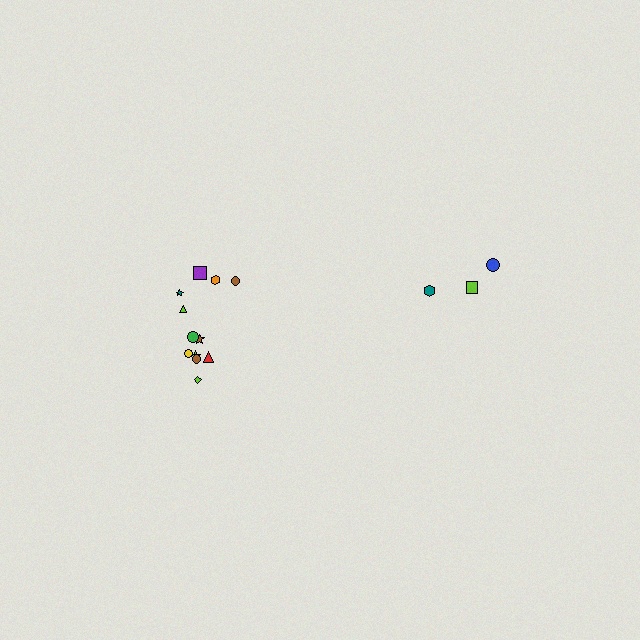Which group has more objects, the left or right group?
The left group.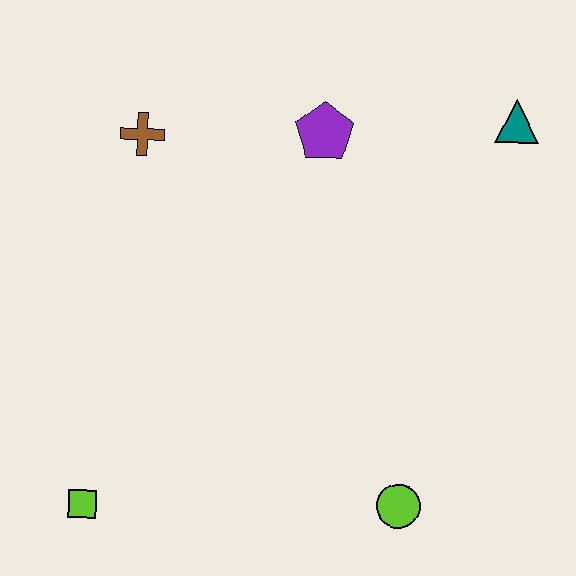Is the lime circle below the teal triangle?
Yes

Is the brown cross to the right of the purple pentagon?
No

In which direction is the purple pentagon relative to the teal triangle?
The purple pentagon is to the left of the teal triangle.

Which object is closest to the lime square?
The lime circle is closest to the lime square.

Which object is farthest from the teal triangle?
The lime square is farthest from the teal triangle.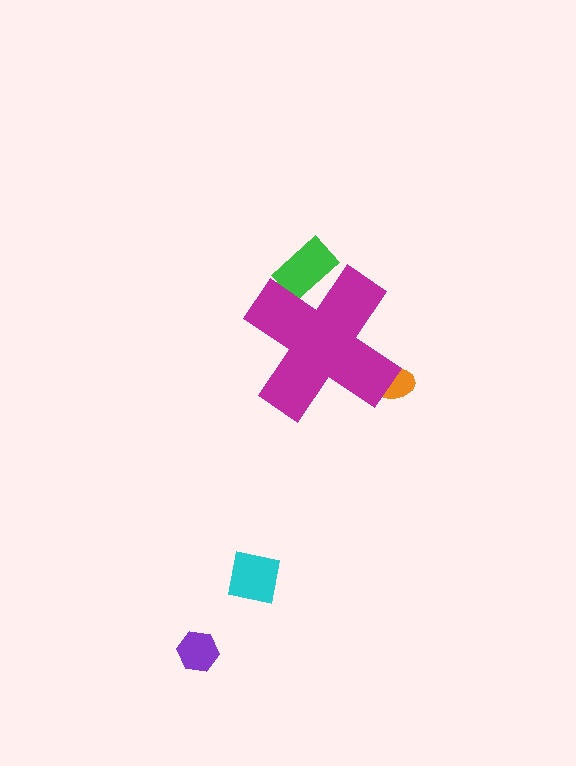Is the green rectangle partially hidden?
Yes, the green rectangle is partially hidden behind the magenta cross.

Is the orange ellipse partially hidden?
Yes, the orange ellipse is partially hidden behind the magenta cross.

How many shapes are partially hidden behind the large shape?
2 shapes are partially hidden.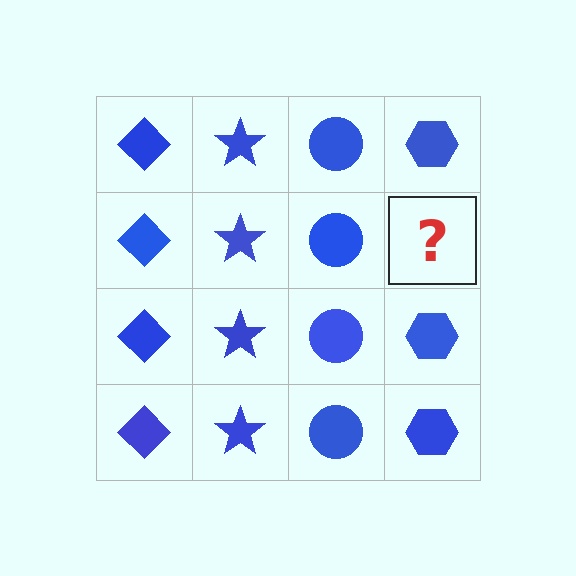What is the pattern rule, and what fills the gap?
The rule is that each column has a consistent shape. The gap should be filled with a blue hexagon.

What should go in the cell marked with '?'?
The missing cell should contain a blue hexagon.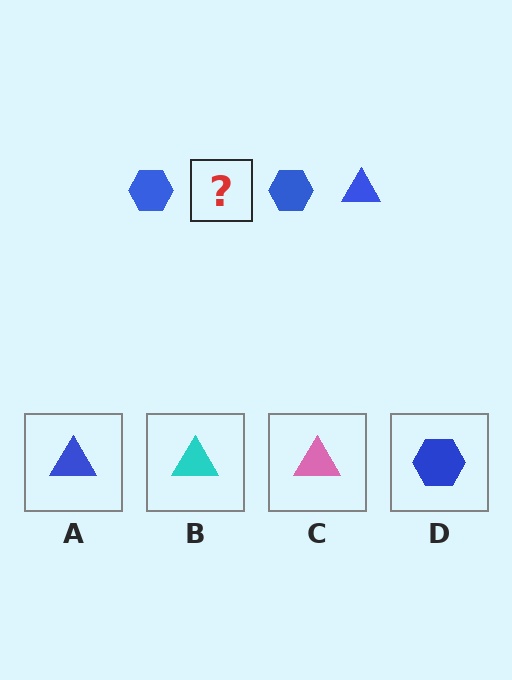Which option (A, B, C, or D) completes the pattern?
A.